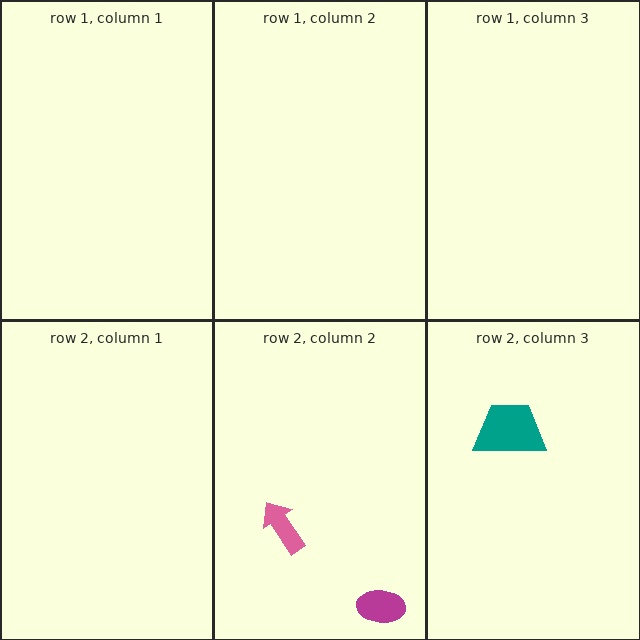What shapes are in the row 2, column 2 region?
The magenta ellipse, the pink arrow.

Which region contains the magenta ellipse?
The row 2, column 2 region.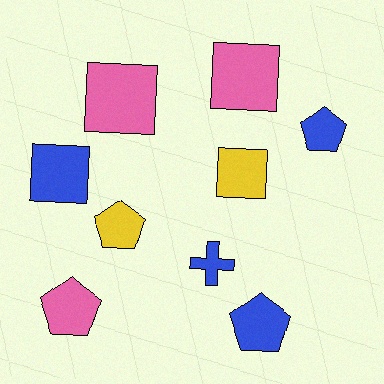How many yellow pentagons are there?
There is 1 yellow pentagon.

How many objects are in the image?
There are 9 objects.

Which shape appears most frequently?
Square, with 4 objects.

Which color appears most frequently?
Blue, with 4 objects.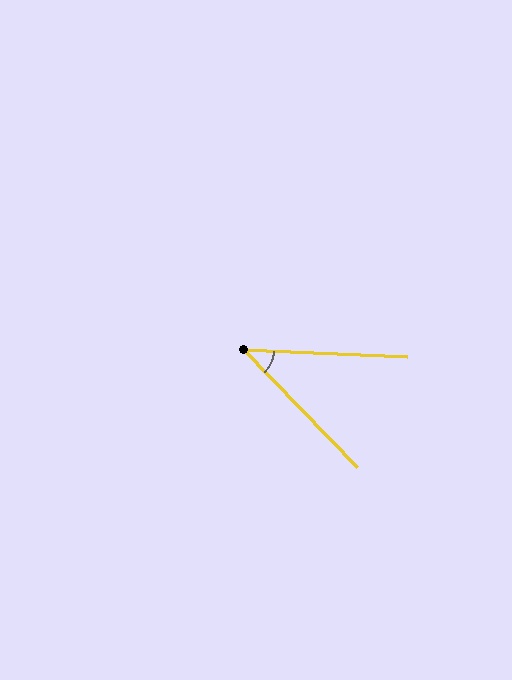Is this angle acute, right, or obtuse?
It is acute.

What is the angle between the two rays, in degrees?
Approximately 44 degrees.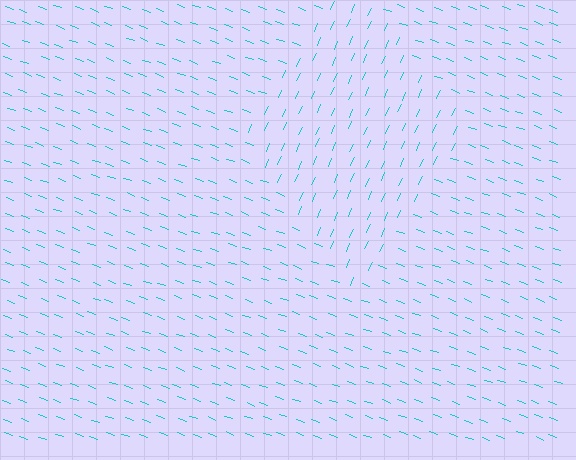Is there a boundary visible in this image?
Yes, there is a texture boundary formed by a change in line orientation.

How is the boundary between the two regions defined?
The boundary is defined purely by a change in line orientation (approximately 86 degrees difference). All lines are the same color and thickness.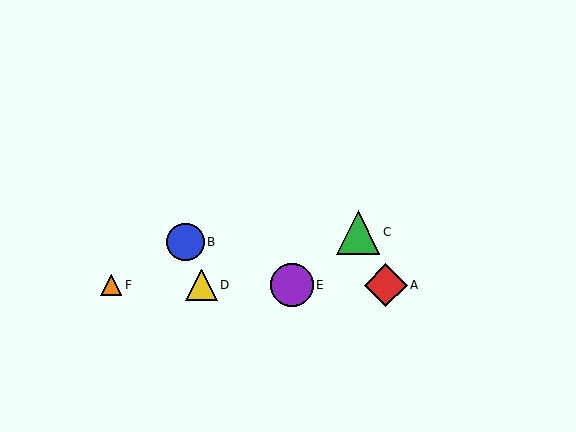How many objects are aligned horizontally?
4 objects (A, D, E, F) are aligned horizontally.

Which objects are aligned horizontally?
Objects A, D, E, F are aligned horizontally.